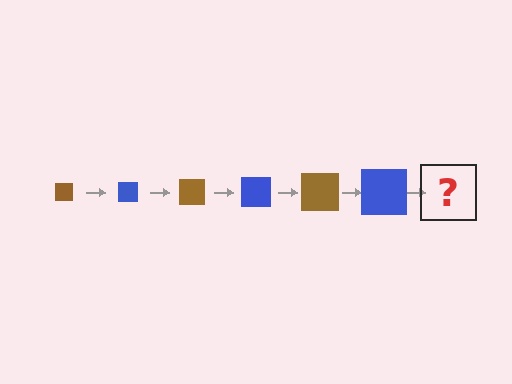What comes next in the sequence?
The next element should be a brown square, larger than the previous one.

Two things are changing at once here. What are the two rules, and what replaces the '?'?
The two rules are that the square grows larger each step and the color cycles through brown and blue. The '?' should be a brown square, larger than the previous one.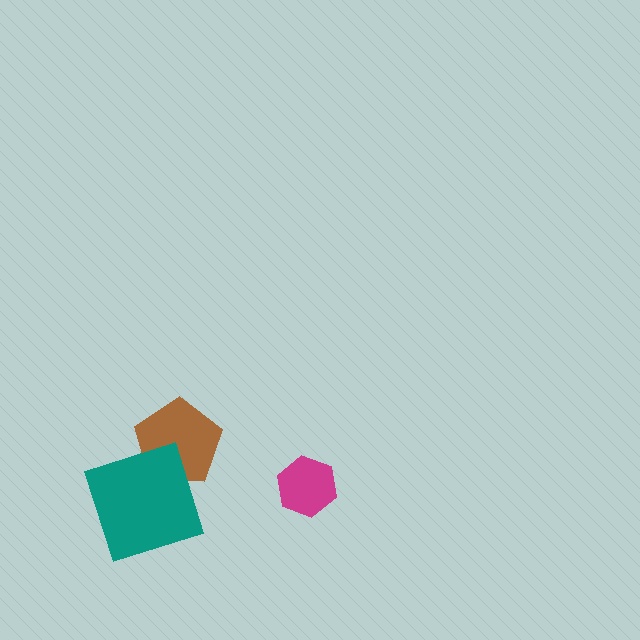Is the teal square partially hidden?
No, no other shape covers it.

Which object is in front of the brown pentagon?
The teal square is in front of the brown pentagon.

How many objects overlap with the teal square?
1 object overlaps with the teal square.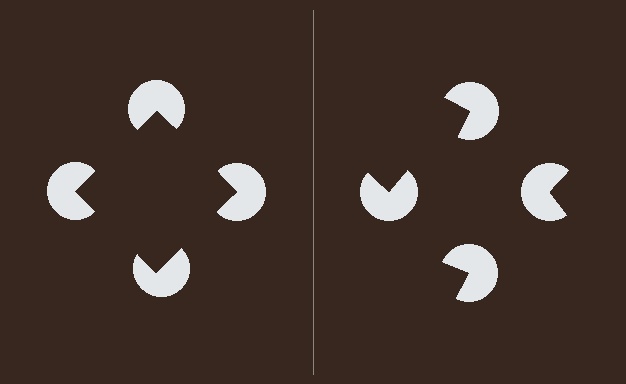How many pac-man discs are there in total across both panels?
8 — 4 on each side.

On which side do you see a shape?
An illusory square appears on the left side. On the right side the wedge cuts are rotated, so no coherent shape forms.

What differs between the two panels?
The pac-man discs are positioned identically on both sides; only the wedge orientations differ. On the left they align to a square; on the right they are misaligned.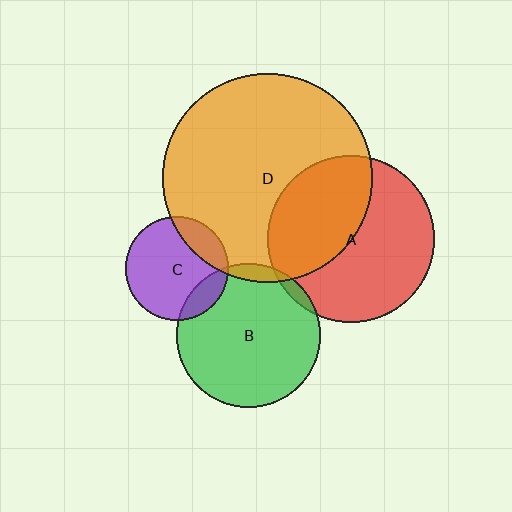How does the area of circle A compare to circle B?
Approximately 1.4 times.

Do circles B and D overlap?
Yes.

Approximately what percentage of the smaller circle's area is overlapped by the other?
Approximately 5%.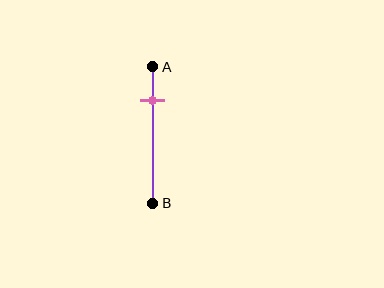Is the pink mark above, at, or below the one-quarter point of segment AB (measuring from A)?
The pink mark is approximately at the one-quarter point of segment AB.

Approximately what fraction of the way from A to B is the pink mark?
The pink mark is approximately 25% of the way from A to B.